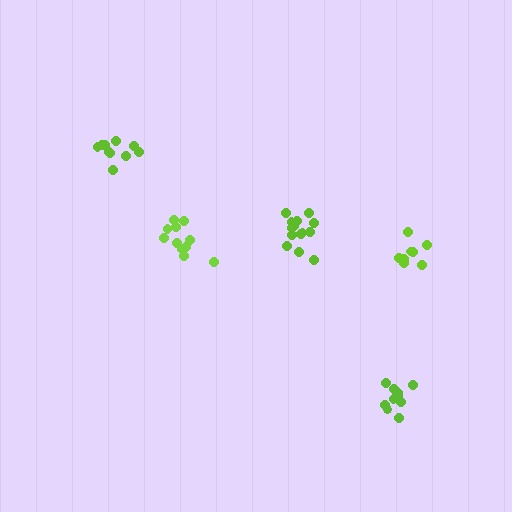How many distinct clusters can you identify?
There are 5 distinct clusters.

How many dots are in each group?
Group 1: 11 dots, Group 2: 10 dots, Group 3: 11 dots, Group 4: 9 dots, Group 5: 14 dots (55 total).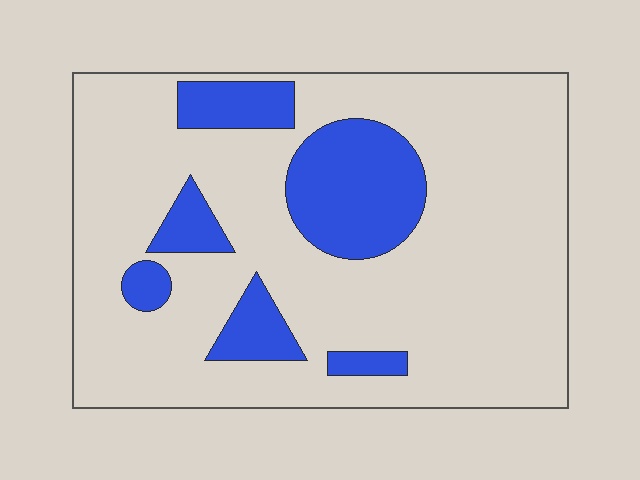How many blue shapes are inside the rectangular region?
6.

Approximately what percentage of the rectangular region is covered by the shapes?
Approximately 20%.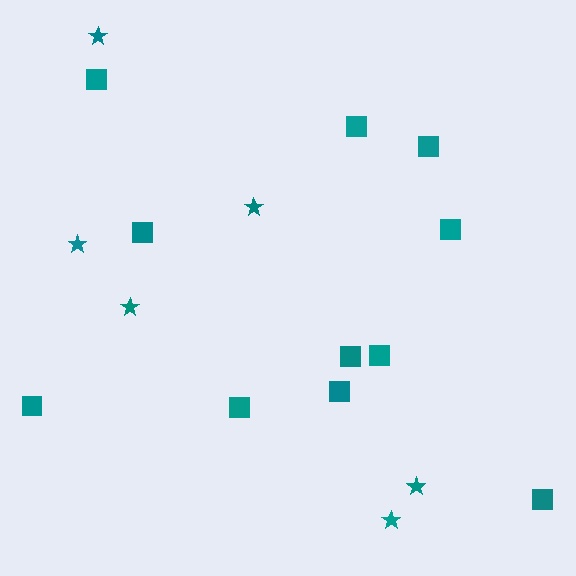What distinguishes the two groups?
There are 2 groups: one group of stars (6) and one group of squares (11).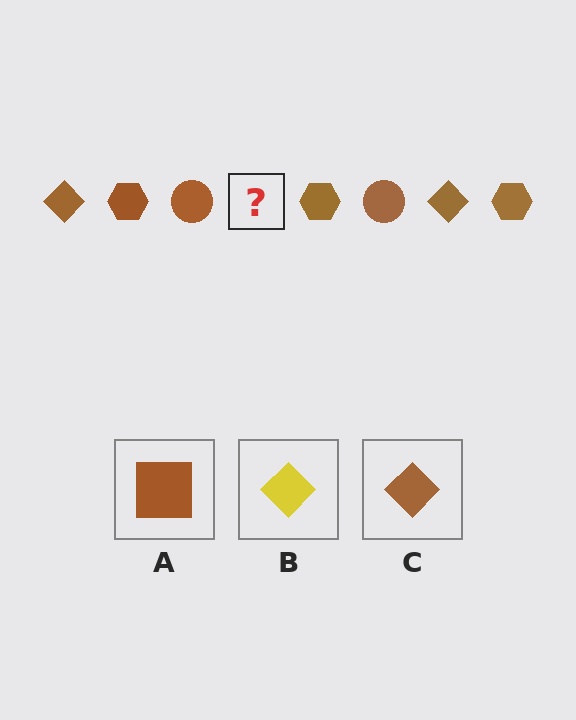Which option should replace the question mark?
Option C.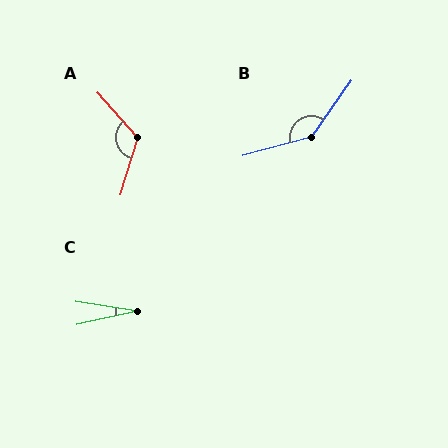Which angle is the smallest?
C, at approximately 21 degrees.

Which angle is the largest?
B, at approximately 141 degrees.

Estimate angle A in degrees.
Approximately 121 degrees.